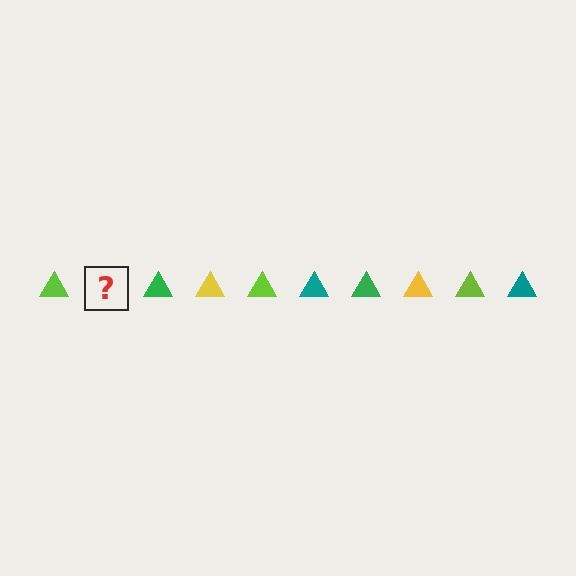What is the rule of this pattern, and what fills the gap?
The rule is that the pattern cycles through lime, teal, green, yellow triangles. The gap should be filled with a teal triangle.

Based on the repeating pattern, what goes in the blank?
The blank should be a teal triangle.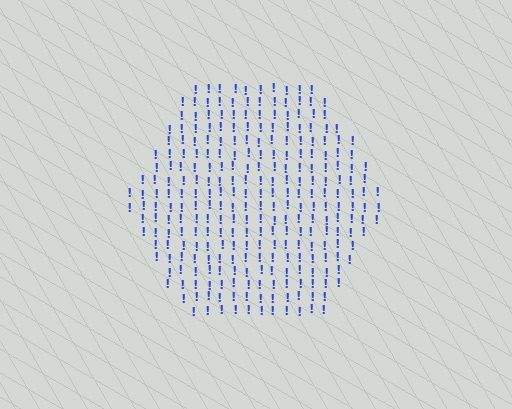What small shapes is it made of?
It is made of small exclamation marks.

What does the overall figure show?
The overall figure shows a hexagon.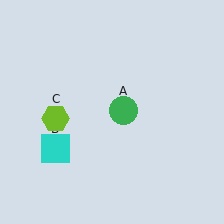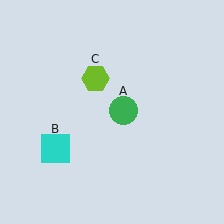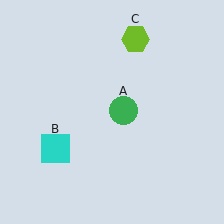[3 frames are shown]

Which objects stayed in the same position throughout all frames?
Green circle (object A) and cyan square (object B) remained stationary.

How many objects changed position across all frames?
1 object changed position: lime hexagon (object C).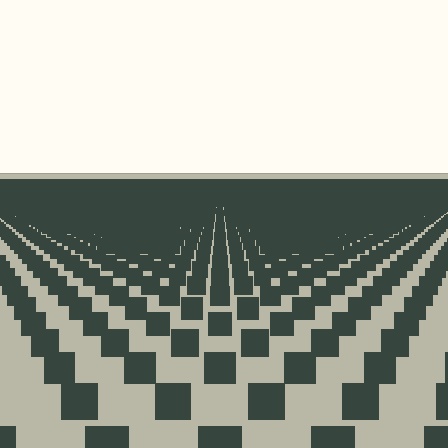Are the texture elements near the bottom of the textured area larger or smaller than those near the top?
Larger. Near the bottom, elements are closer to the viewer and appear at a bigger on-screen size.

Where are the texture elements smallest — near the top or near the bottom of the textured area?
Near the top.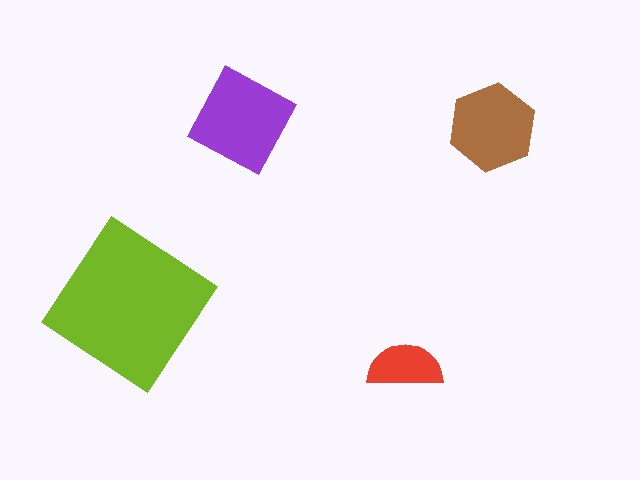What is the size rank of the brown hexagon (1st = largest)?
3rd.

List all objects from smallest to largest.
The red semicircle, the brown hexagon, the purple diamond, the lime diamond.